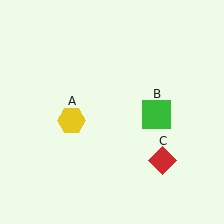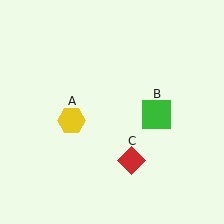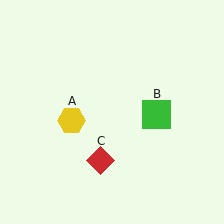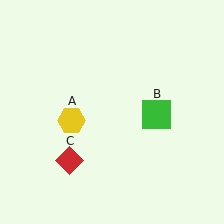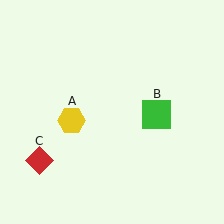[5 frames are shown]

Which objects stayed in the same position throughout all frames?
Yellow hexagon (object A) and green square (object B) remained stationary.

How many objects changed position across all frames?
1 object changed position: red diamond (object C).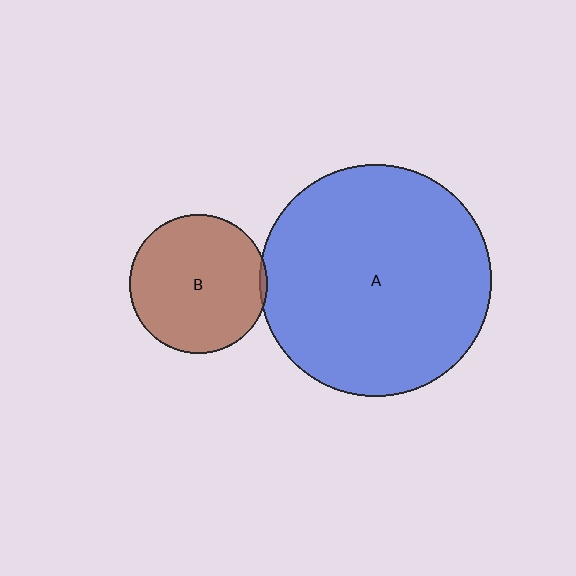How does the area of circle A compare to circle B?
Approximately 2.8 times.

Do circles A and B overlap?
Yes.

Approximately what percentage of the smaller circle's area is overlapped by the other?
Approximately 5%.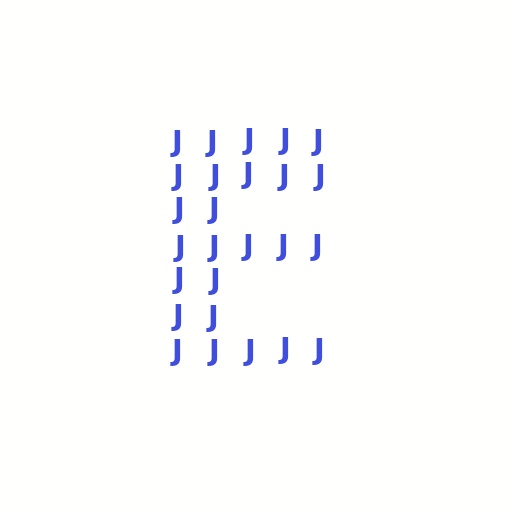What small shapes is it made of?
It is made of small letter J's.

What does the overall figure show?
The overall figure shows the letter E.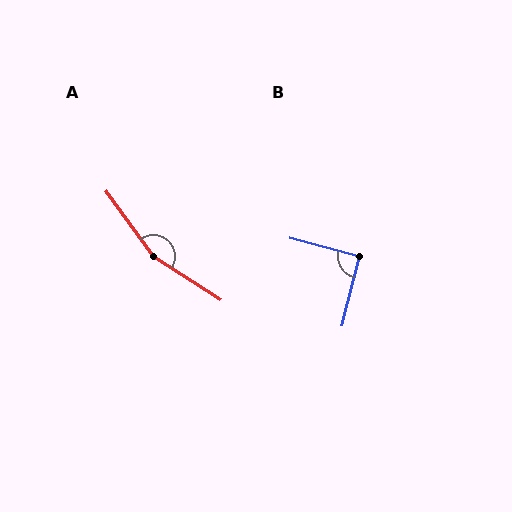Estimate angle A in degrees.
Approximately 159 degrees.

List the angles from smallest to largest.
B (91°), A (159°).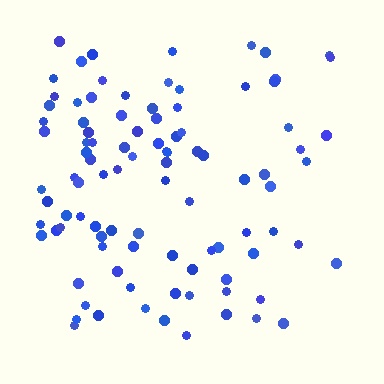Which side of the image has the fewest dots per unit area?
The right.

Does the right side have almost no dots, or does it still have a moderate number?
Still a moderate number, just noticeably fewer than the left.